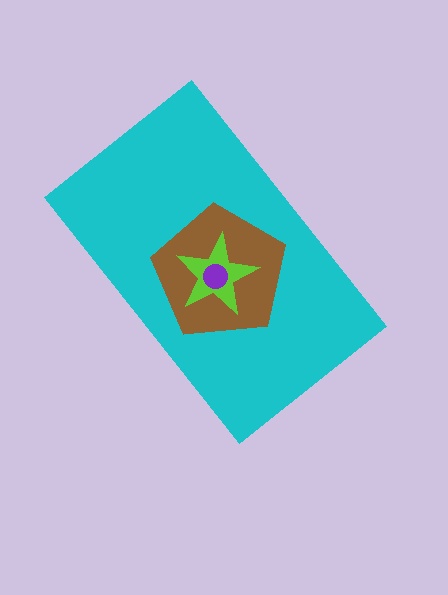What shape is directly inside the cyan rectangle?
The brown pentagon.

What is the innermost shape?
The purple circle.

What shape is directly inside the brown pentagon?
The lime star.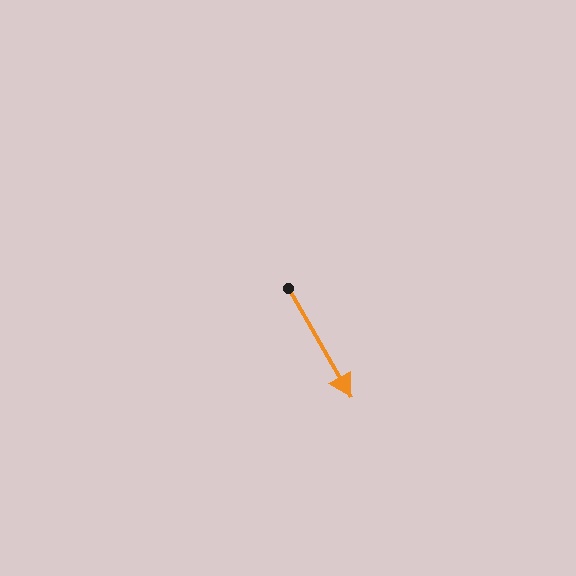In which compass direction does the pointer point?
Southeast.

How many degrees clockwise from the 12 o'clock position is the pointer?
Approximately 150 degrees.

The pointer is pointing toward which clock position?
Roughly 5 o'clock.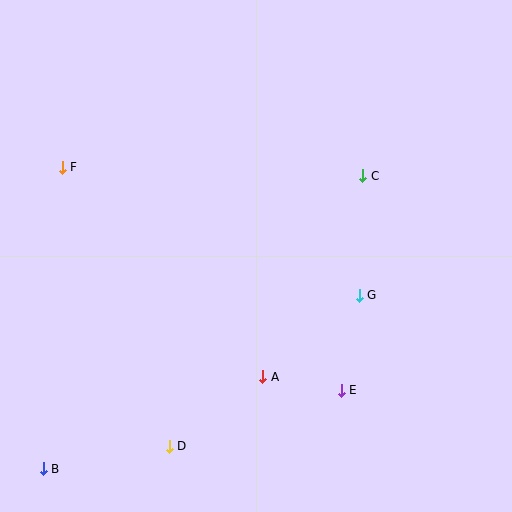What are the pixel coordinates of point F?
Point F is at (62, 167).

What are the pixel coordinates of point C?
Point C is at (363, 176).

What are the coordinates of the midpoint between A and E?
The midpoint between A and E is at (302, 383).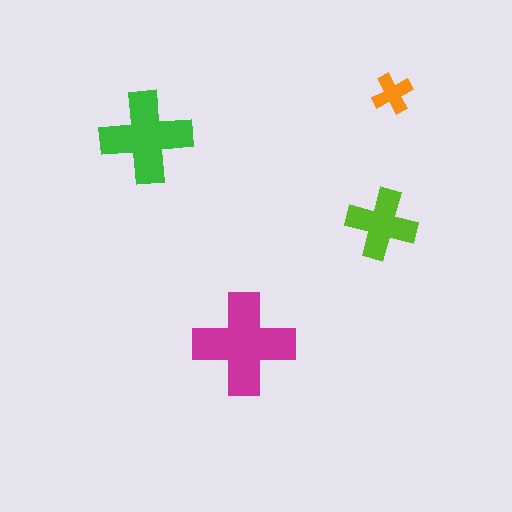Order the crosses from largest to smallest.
the magenta one, the green one, the lime one, the orange one.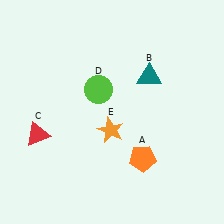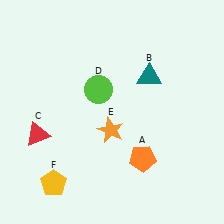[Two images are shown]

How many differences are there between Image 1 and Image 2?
There is 1 difference between the two images.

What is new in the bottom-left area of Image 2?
A yellow pentagon (F) was added in the bottom-left area of Image 2.